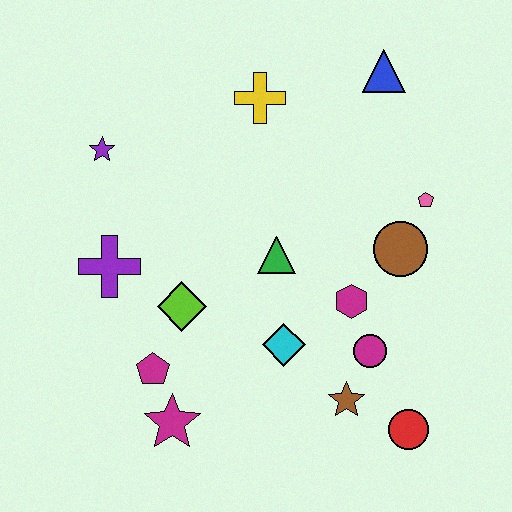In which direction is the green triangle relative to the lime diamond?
The green triangle is to the right of the lime diamond.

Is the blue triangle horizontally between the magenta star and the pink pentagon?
Yes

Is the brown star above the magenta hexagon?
No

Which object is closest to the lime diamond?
The magenta pentagon is closest to the lime diamond.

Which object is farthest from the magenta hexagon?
The purple star is farthest from the magenta hexagon.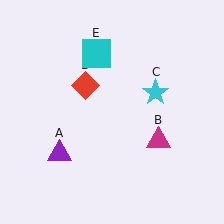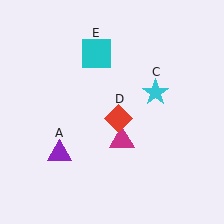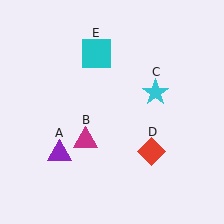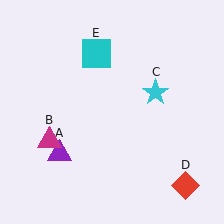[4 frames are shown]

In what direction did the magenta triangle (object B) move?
The magenta triangle (object B) moved left.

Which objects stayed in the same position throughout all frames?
Purple triangle (object A) and cyan star (object C) and cyan square (object E) remained stationary.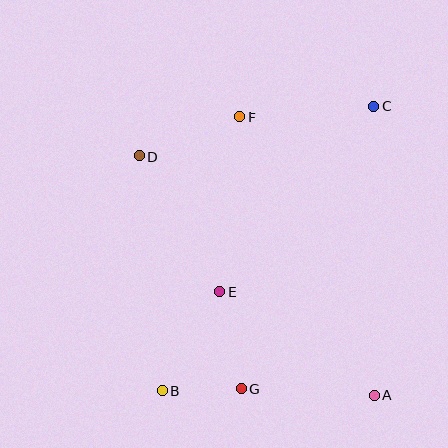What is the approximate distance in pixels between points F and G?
The distance between F and G is approximately 272 pixels.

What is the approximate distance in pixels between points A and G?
The distance between A and G is approximately 133 pixels.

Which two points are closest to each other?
Points B and G are closest to each other.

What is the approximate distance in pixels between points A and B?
The distance between A and B is approximately 212 pixels.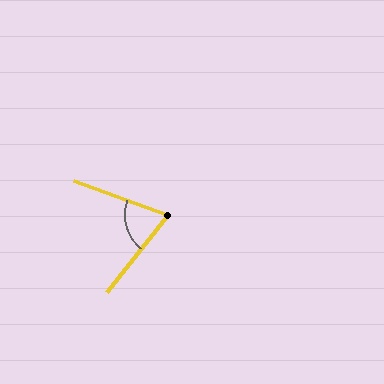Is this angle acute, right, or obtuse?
It is acute.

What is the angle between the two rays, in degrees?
Approximately 72 degrees.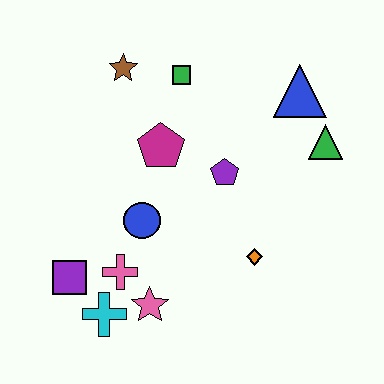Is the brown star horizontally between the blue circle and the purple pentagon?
No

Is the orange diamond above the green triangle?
No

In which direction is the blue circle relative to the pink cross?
The blue circle is above the pink cross.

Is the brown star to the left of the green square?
Yes